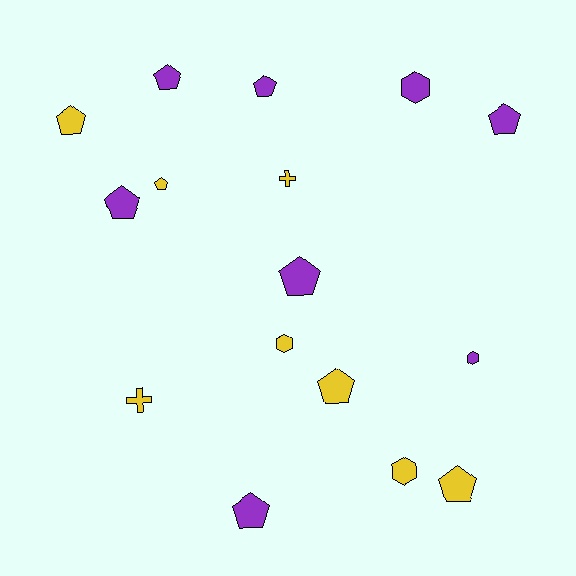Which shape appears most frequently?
Pentagon, with 10 objects.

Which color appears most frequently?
Yellow, with 8 objects.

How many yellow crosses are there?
There are 2 yellow crosses.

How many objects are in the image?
There are 16 objects.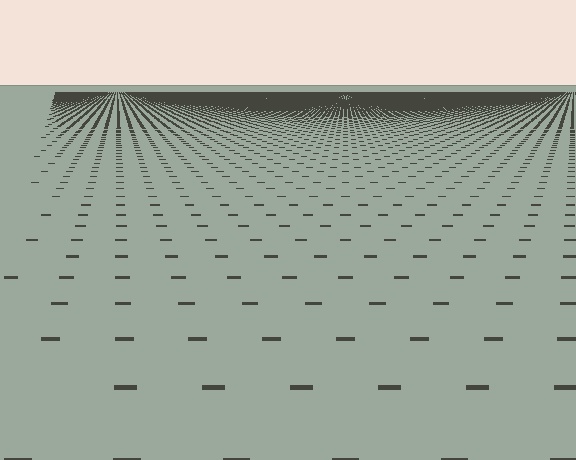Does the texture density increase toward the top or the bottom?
Density increases toward the top.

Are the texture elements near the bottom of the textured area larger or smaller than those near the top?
Larger. Near the bottom, elements are closer to the viewer and appear at a bigger on-screen size.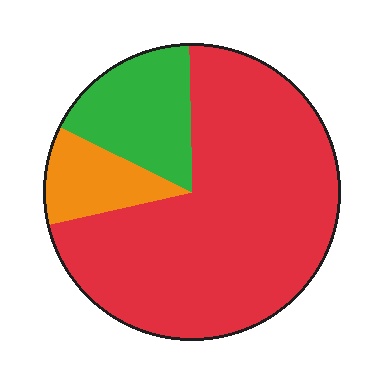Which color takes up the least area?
Orange, at roughly 10%.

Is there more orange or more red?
Red.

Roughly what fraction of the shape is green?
Green covers roughly 20% of the shape.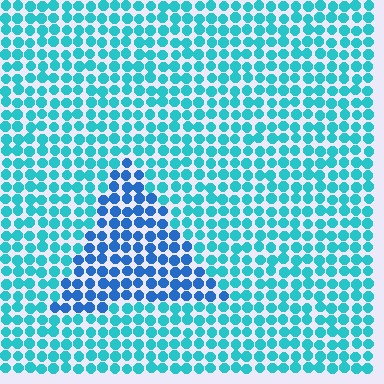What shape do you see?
I see a triangle.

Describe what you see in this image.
The image is filled with small cyan elements in a uniform arrangement. A triangle-shaped region is visible where the elements are tinted to a slightly different hue, forming a subtle color boundary.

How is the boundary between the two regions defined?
The boundary is defined purely by a slight shift in hue (about 33 degrees). Spacing, size, and orientation are identical on both sides.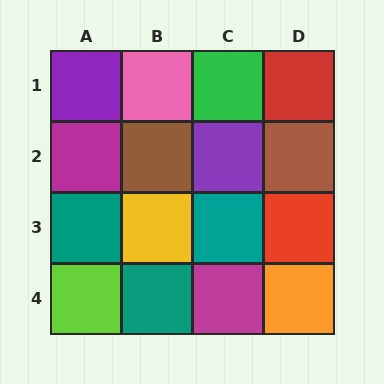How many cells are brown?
2 cells are brown.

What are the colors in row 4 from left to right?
Lime, teal, magenta, orange.